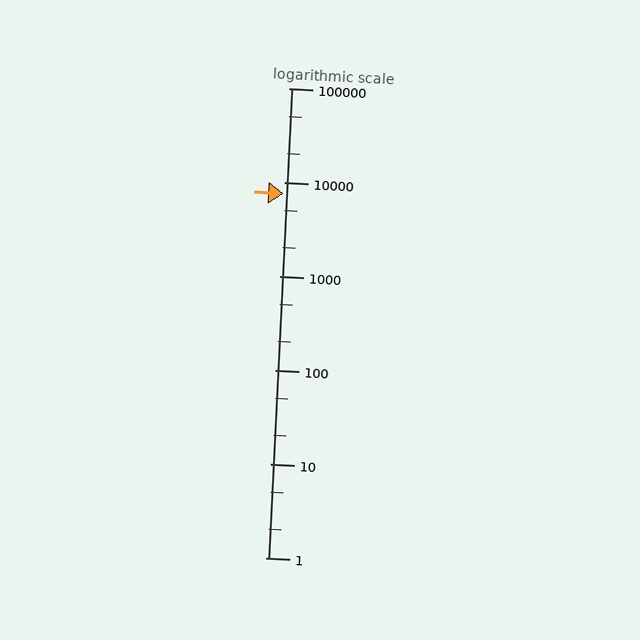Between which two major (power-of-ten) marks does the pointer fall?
The pointer is between 1000 and 10000.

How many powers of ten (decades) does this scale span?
The scale spans 5 decades, from 1 to 100000.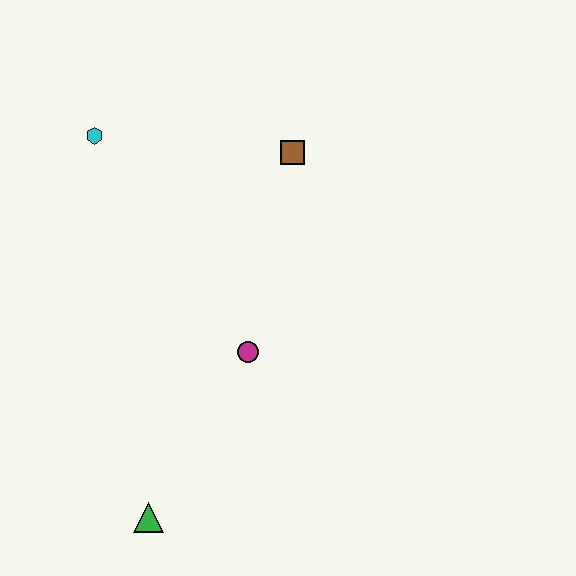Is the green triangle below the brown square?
Yes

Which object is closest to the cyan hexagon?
The brown square is closest to the cyan hexagon.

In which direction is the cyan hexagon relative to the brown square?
The cyan hexagon is to the left of the brown square.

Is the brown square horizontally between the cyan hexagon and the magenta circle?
No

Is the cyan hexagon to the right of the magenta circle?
No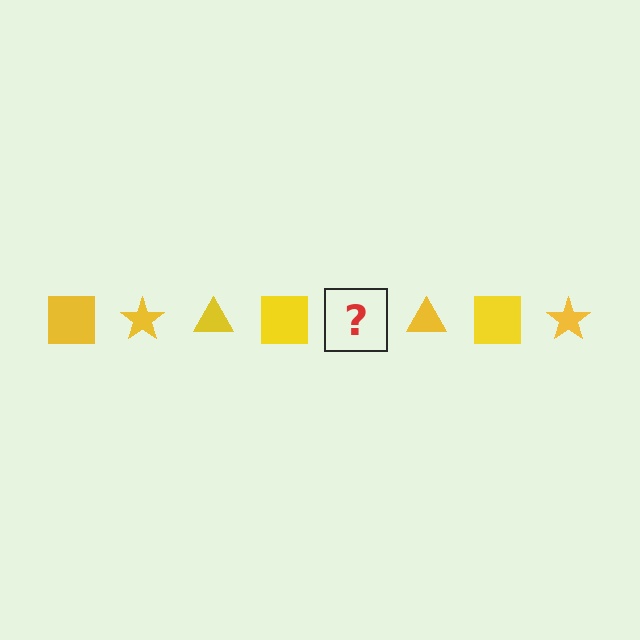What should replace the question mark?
The question mark should be replaced with a yellow star.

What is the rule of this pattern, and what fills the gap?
The rule is that the pattern cycles through square, star, triangle shapes in yellow. The gap should be filled with a yellow star.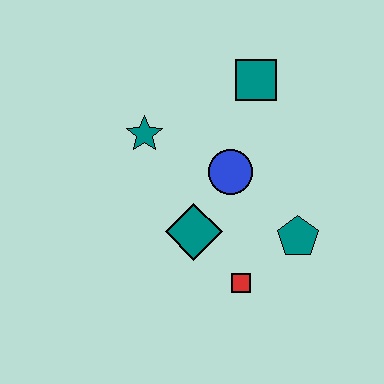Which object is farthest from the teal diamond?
The teal square is farthest from the teal diamond.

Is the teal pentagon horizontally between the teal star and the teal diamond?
No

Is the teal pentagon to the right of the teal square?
Yes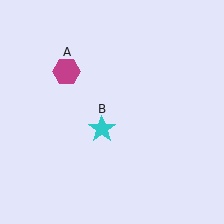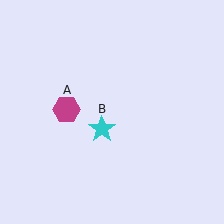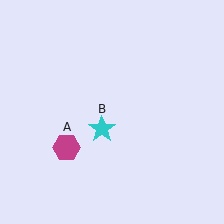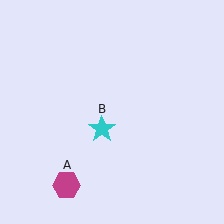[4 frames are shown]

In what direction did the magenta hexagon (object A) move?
The magenta hexagon (object A) moved down.